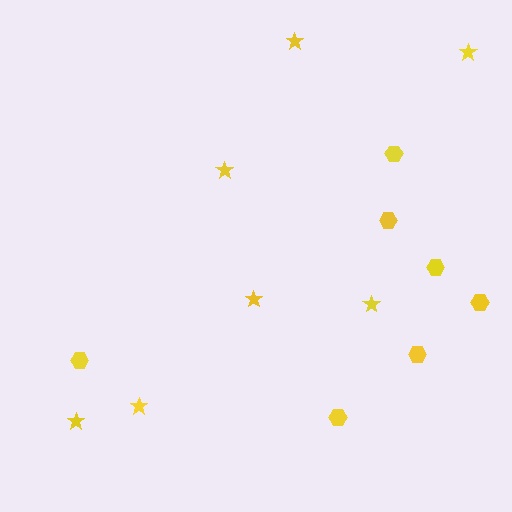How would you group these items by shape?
There are 2 groups: one group of hexagons (7) and one group of stars (7).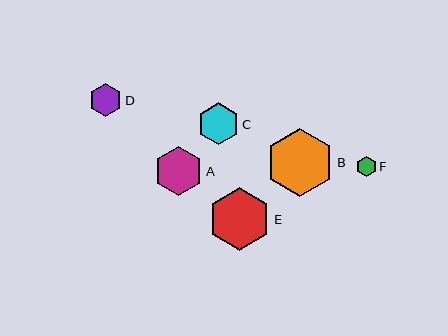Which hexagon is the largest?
Hexagon B is the largest with a size of approximately 68 pixels.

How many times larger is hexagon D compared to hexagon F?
Hexagon D is approximately 1.6 times the size of hexagon F.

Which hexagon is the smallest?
Hexagon F is the smallest with a size of approximately 20 pixels.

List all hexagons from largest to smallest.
From largest to smallest: B, E, A, C, D, F.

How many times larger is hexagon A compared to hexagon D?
Hexagon A is approximately 1.5 times the size of hexagon D.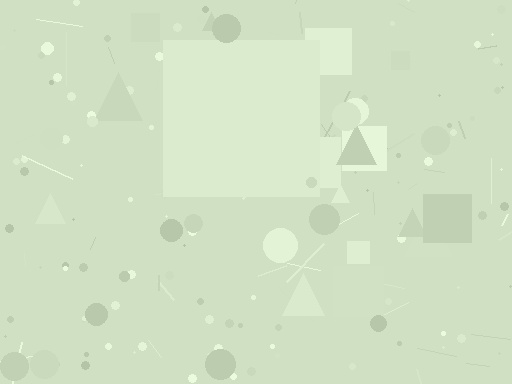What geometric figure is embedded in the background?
A square is embedded in the background.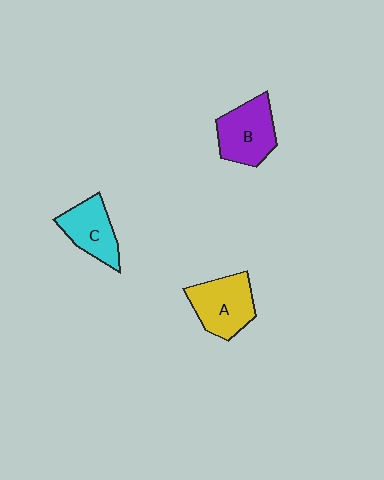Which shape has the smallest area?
Shape C (cyan).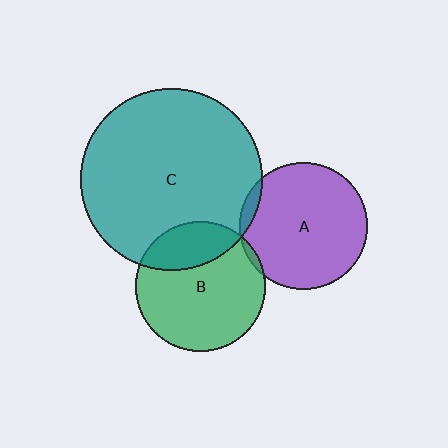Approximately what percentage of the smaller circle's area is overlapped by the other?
Approximately 5%.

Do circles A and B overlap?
Yes.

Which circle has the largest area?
Circle C (teal).